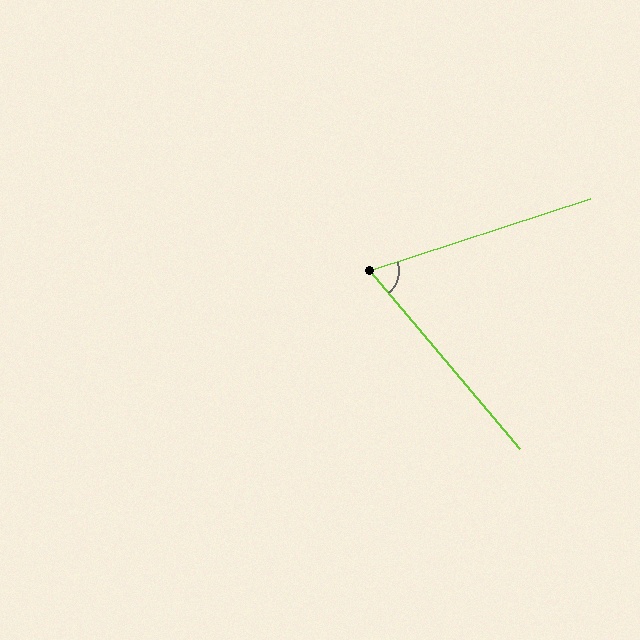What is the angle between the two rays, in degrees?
Approximately 68 degrees.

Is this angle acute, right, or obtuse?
It is acute.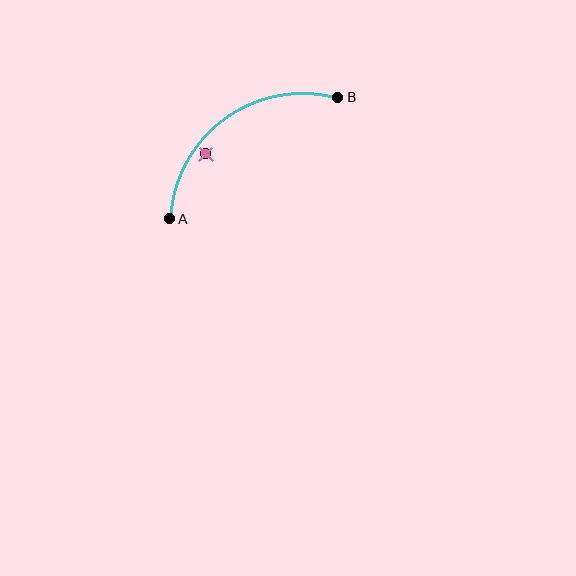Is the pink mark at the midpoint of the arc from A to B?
No — the pink mark does not lie on the arc at all. It sits slightly inside the curve.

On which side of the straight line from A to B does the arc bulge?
The arc bulges above and to the left of the straight line connecting A and B.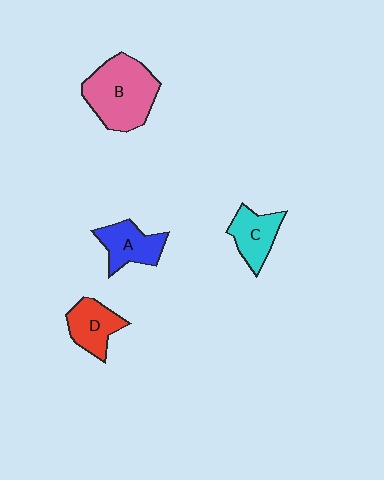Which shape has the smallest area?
Shape C (cyan).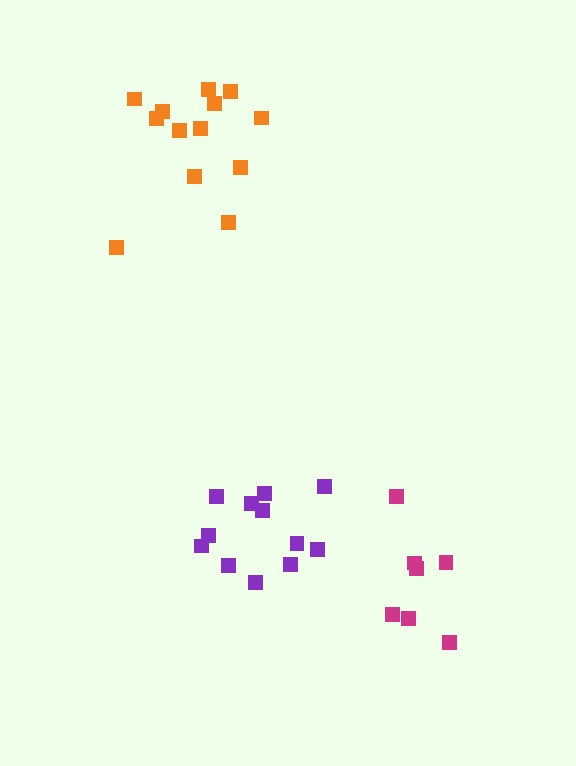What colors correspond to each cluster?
The clusters are colored: purple, orange, magenta.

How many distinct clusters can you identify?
There are 3 distinct clusters.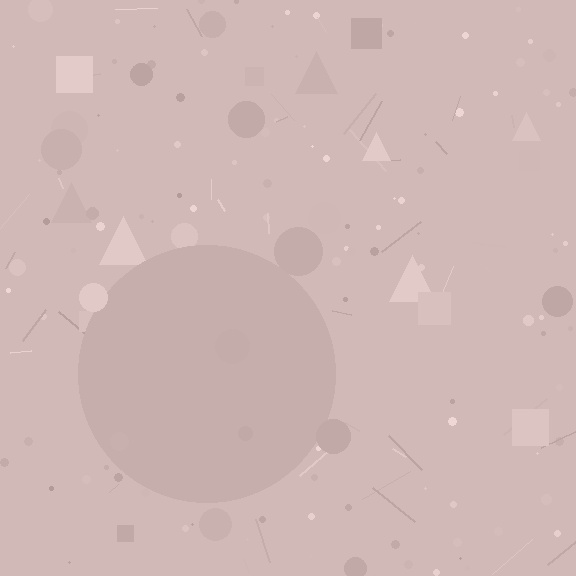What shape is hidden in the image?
A circle is hidden in the image.